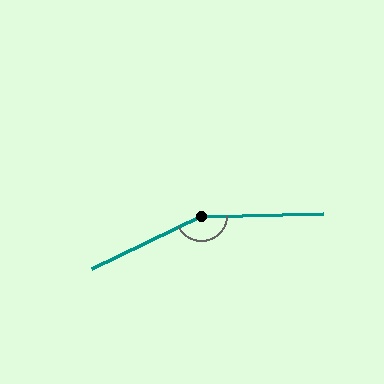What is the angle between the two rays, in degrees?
Approximately 155 degrees.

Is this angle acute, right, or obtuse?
It is obtuse.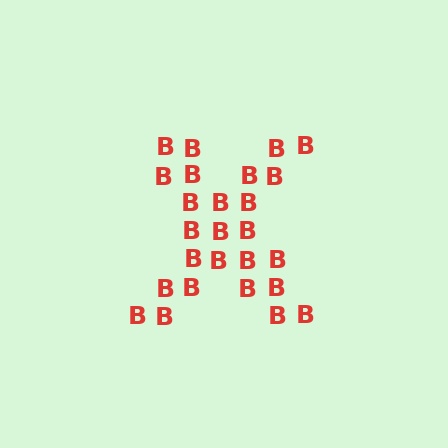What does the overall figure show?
The overall figure shows the letter X.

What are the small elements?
The small elements are letter B's.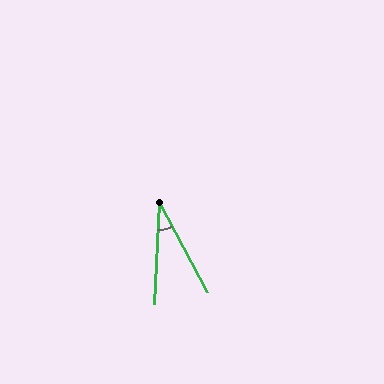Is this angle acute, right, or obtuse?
It is acute.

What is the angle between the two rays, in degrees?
Approximately 31 degrees.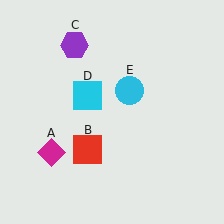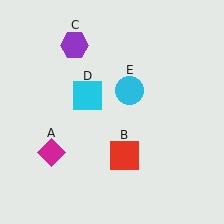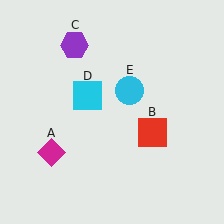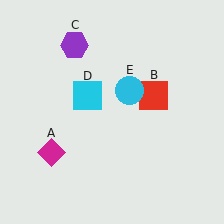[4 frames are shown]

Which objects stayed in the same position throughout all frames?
Magenta diamond (object A) and purple hexagon (object C) and cyan square (object D) and cyan circle (object E) remained stationary.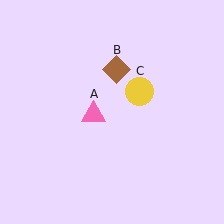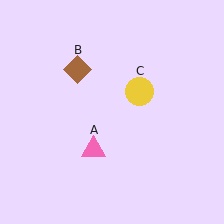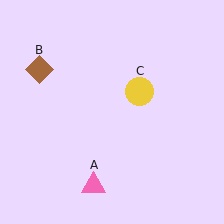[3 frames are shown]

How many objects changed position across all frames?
2 objects changed position: pink triangle (object A), brown diamond (object B).